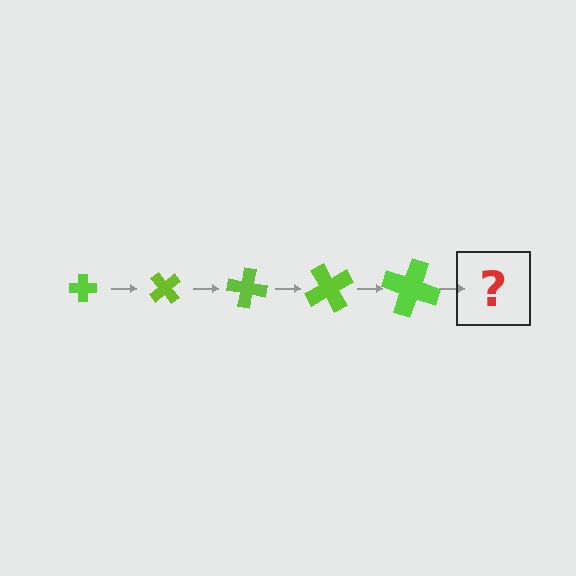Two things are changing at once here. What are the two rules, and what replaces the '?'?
The two rules are that the cross grows larger each step and it rotates 50 degrees each step. The '?' should be a cross, larger than the previous one and rotated 250 degrees from the start.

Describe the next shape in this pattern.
It should be a cross, larger than the previous one and rotated 250 degrees from the start.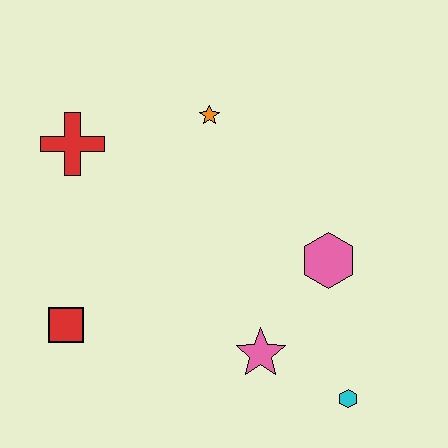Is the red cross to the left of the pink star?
Yes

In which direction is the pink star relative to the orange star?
The pink star is below the orange star.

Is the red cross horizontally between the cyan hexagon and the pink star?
No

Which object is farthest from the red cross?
The cyan hexagon is farthest from the red cross.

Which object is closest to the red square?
The red cross is closest to the red square.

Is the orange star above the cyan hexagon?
Yes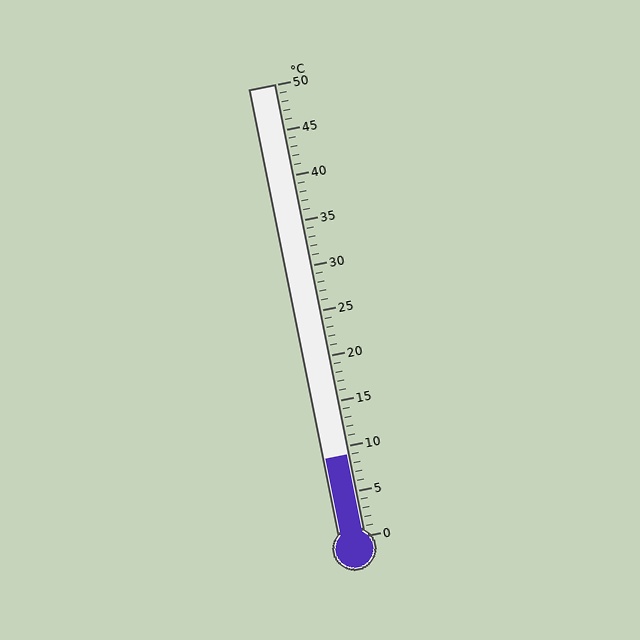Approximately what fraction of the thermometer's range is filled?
The thermometer is filled to approximately 20% of its range.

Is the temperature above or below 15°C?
The temperature is below 15°C.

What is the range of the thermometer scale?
The thermometer scale ranges from 0°C to 50°C.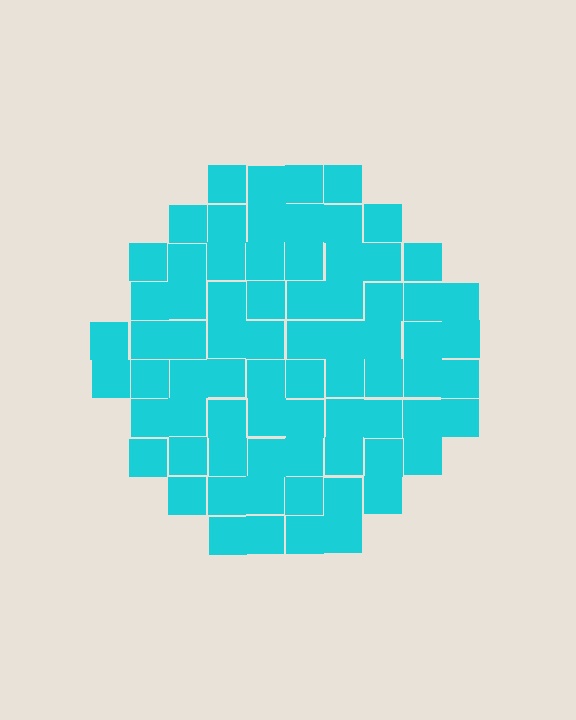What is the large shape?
The large shape is a circle.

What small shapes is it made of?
It is made of small squares.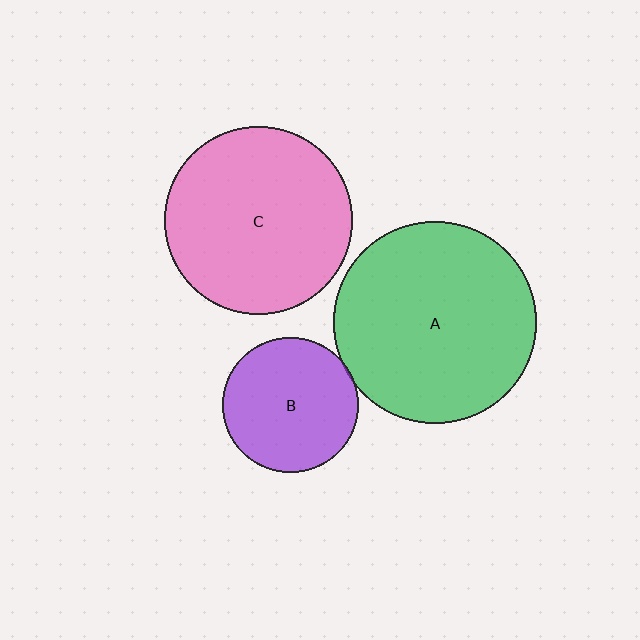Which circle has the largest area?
Circle A (green).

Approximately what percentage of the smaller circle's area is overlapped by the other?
Approximately 5%.